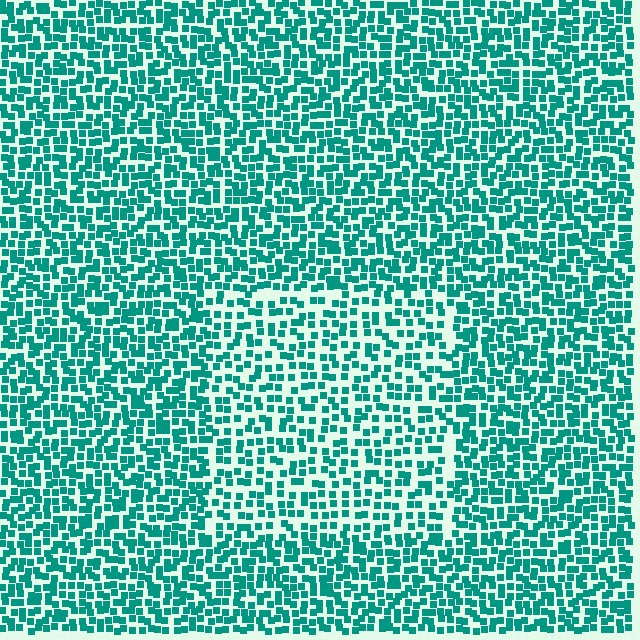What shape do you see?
I see a rectangle.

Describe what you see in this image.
The image contains small teal elements arranged at two different densities. A rectangle-shaped region is visible where the elements are less densely packed than the surrounding area.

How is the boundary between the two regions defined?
The boundary is defined by a change in element density (approximately 1.5x ratio). All elements are the same color, size, and shape.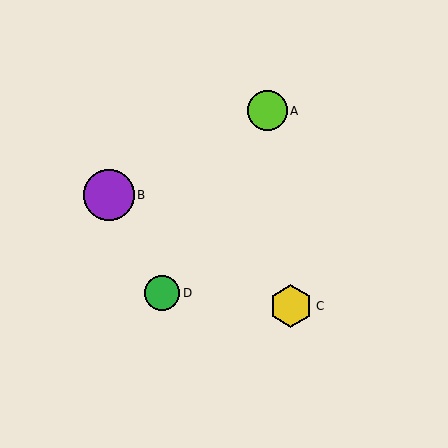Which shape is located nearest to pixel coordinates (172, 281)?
The green circle (labeled D) at (162, 293) is nearest to that location.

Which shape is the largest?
The purple circle (labeled B) is the largest.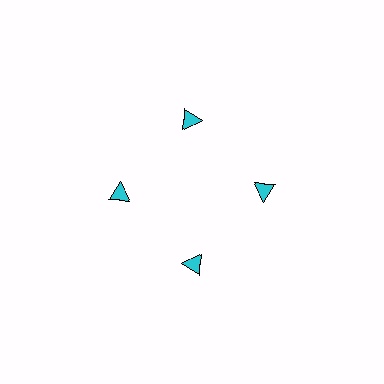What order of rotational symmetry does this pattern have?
This pattern has 4-fold rotational symmetry.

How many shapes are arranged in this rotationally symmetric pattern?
There are 4 shapes, arranged in 4 groups of 1.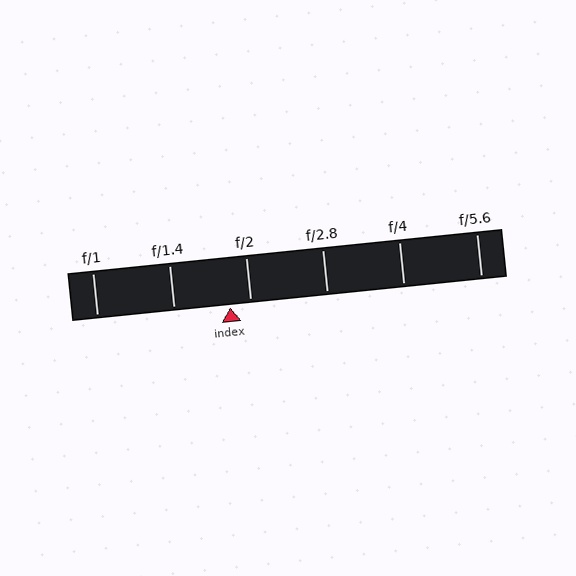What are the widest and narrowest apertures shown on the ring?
The widest aperture shown is f/1 and the narrowest is f/5.6.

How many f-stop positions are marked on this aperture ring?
There are 6 f-stop positions marked.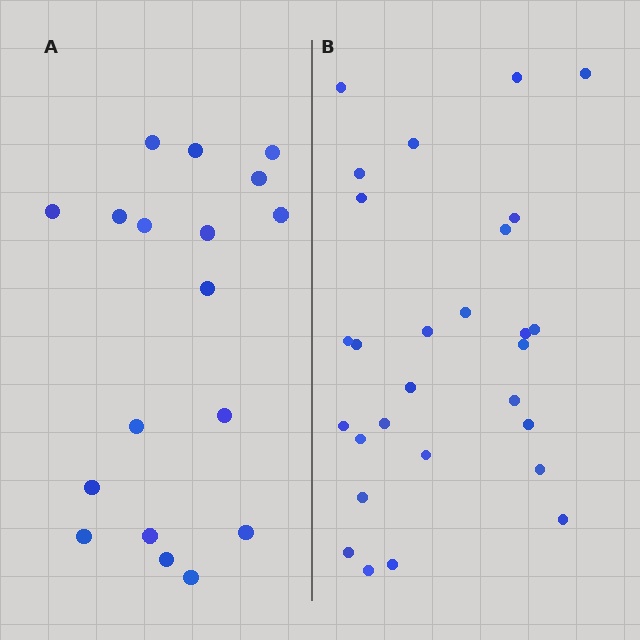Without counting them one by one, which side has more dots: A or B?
Region B (the right region) has more dots.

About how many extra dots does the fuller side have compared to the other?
Region B has roughly 10 or so more dots than region A.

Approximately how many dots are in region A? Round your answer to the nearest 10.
About 20 dots. (The exact count is 18, which rounds to 20.)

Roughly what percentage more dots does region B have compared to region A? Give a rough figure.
About 55% more.